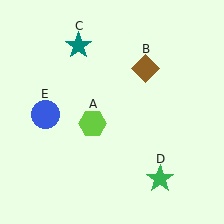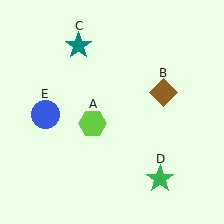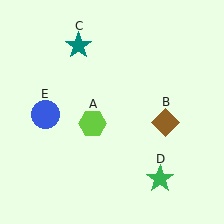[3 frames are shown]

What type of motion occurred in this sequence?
The brown diamond (object B) rotated clockwise around the center of the scene.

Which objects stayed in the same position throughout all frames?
Lime hexagon (object A) and teal star (object C) and green star (object D) and blue circle (object E) remained stationary.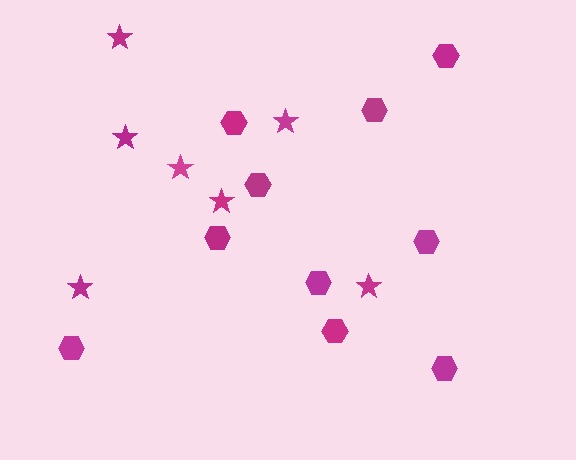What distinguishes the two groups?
There are 2 groups: one group of stars (7) and one group of hexagons (10).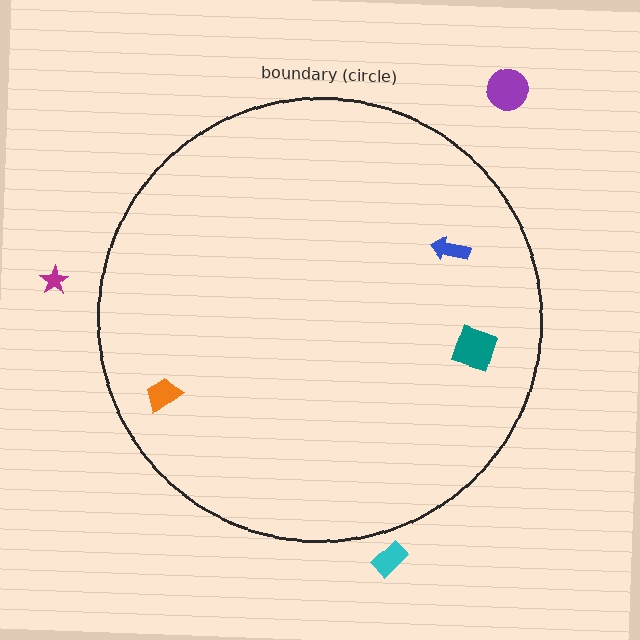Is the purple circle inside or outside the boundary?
Outside.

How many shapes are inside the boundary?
3 inside, 3 outside.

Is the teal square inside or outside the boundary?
Inside.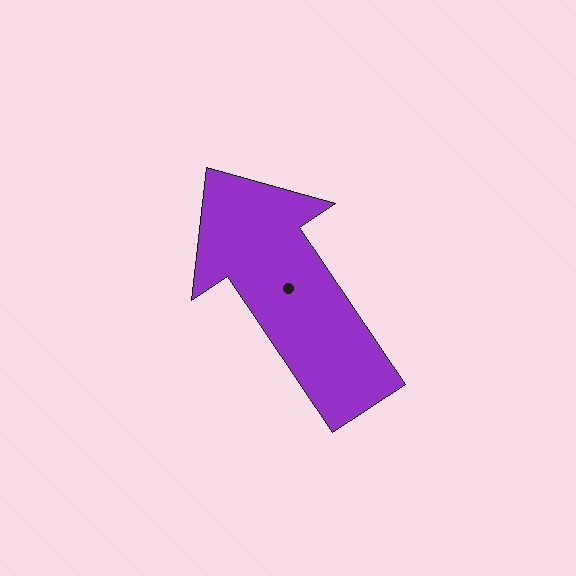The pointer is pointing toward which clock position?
Roughly 11 o'clock.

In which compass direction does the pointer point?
Northwest.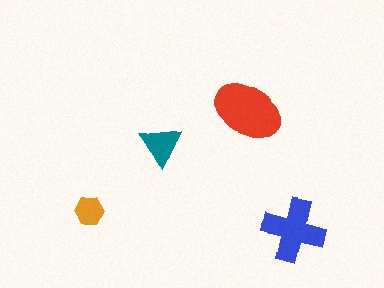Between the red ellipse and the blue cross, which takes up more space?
The red ellipse.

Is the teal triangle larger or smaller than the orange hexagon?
Larger.